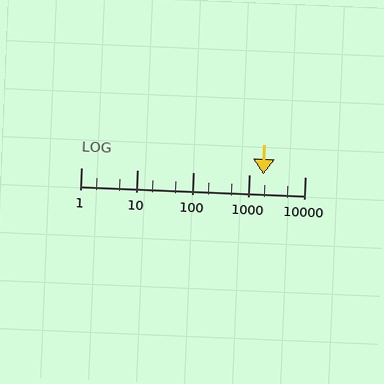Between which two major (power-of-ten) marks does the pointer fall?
The pointer is between 1000 and 10000.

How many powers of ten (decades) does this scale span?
The scale spans 4 decades, from 1 to 10000.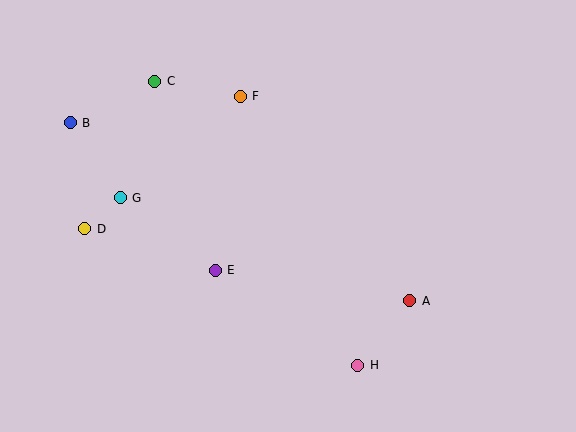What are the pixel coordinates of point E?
Point E is at (215, 270).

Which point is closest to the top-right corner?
Point A is closest to the top-right corner.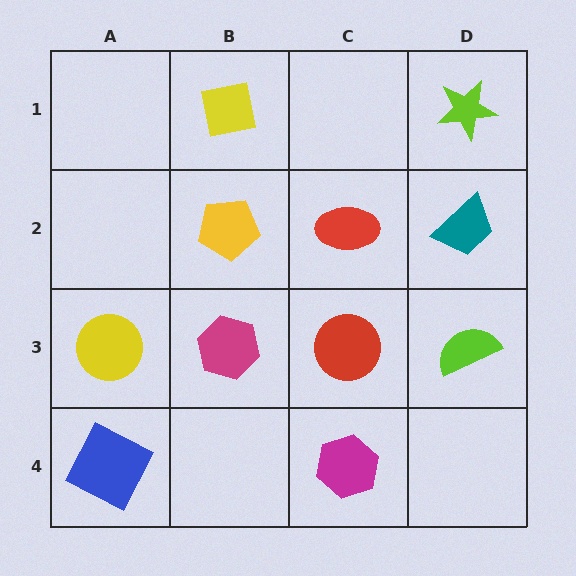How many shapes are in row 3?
4 shapes.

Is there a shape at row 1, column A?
No, that cell is empty.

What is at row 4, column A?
A blue square.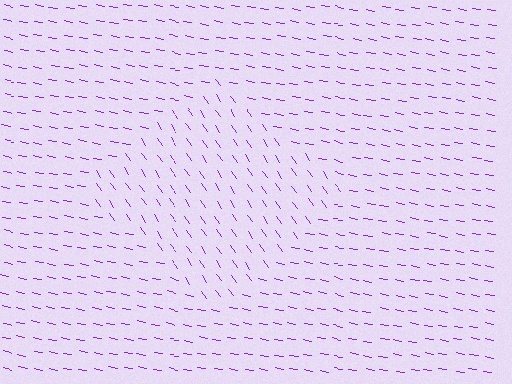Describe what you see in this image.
The image is filled with small purple line segments. A diamond region in the image has lines oriented differently from the surrounding lines, creating a visible texture boundary.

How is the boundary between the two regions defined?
The boundary is defined purely by a change in line orientation (approximately 45 degrees difference). All lines are the same color and thickness.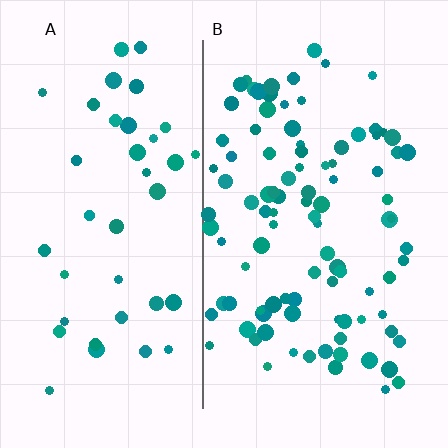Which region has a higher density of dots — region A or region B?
B (the right).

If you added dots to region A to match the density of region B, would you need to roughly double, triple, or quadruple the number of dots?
Approximately double.